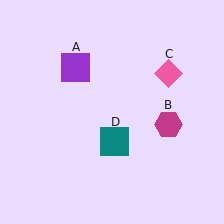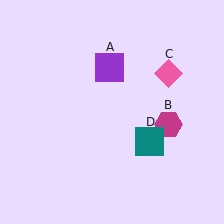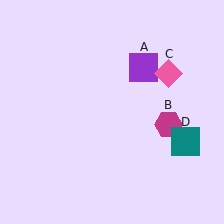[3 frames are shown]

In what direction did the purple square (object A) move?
The purple square (object A) moved right.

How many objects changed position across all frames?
2 objects changed position: purple square (object A), teal square (object D).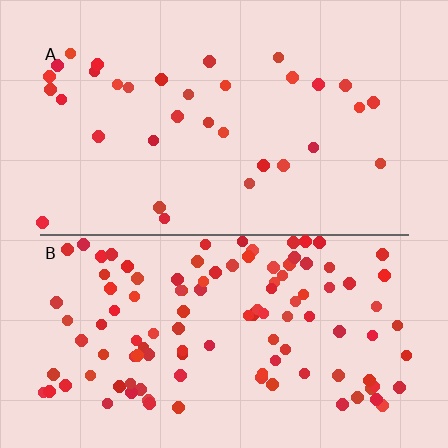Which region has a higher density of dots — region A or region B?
B (the bottom).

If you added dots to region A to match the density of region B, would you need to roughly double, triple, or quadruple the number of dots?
Approximately triple.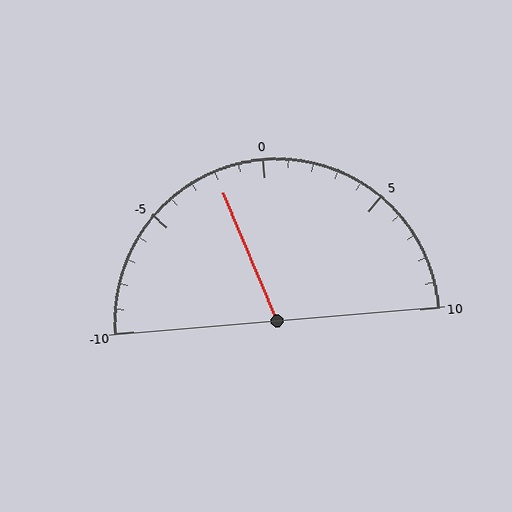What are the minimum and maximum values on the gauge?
The gauge ranges from -10 to 10.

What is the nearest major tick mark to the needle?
The nearest major tick mark is 0.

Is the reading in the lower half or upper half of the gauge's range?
The reading is in the lower half of the range (-10 to 10).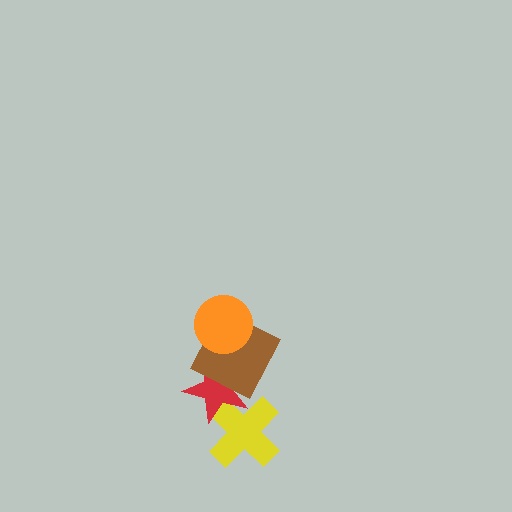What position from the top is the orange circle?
The orange circle is 1st from the top.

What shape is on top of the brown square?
The orange circle is on top of the brown square.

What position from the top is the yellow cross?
The yellow cross is 4th from the top.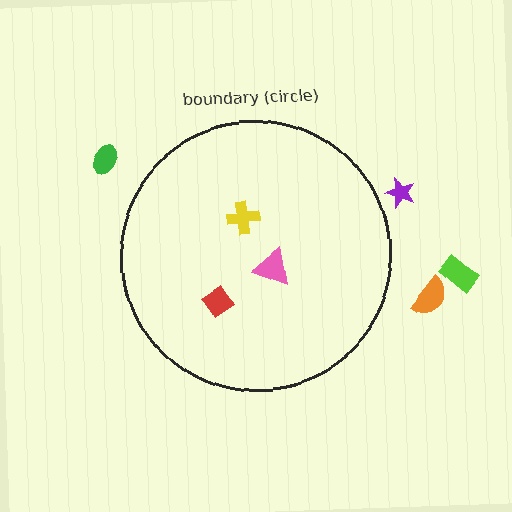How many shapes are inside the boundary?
3 inside, 4 outside.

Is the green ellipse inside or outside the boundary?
Outside.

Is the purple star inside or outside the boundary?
Outside.